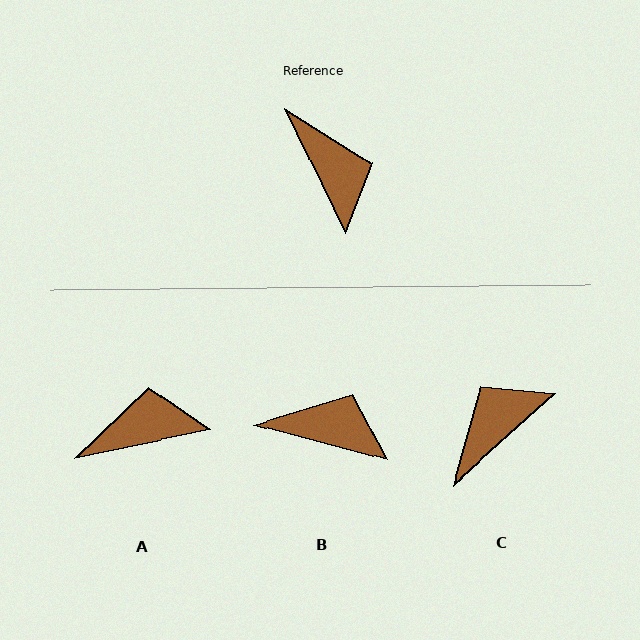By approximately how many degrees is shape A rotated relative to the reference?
Approximately 76 degrees counter-clockwise.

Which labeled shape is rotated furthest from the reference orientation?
C, about 106 degrees away.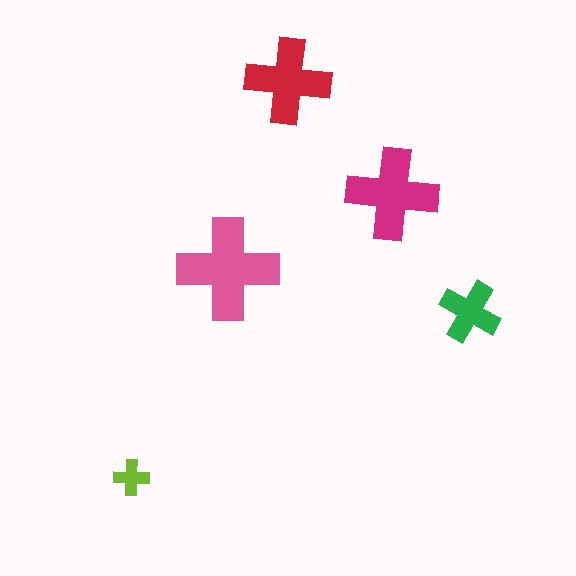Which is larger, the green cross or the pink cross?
The pink one.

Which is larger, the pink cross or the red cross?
The pink one.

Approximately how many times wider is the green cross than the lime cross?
About 1.5 times wider.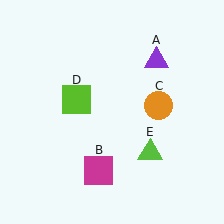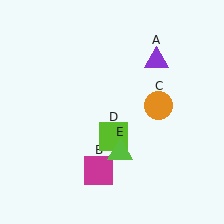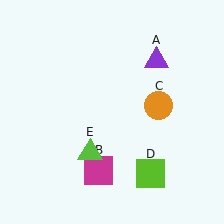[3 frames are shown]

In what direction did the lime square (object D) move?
The lime square (object D) moved down and to the right.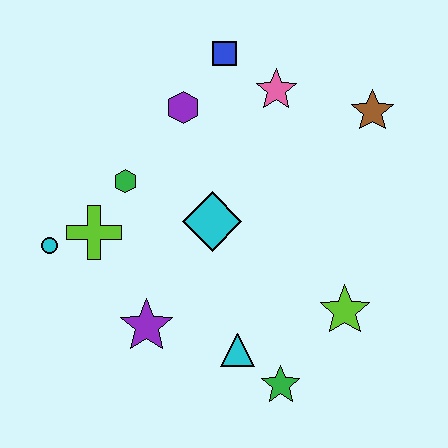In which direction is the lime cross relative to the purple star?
The lime cross is above the purple star.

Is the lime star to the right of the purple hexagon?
Yes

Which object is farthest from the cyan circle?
The brown star is farthest from the cyan circle.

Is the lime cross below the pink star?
Yes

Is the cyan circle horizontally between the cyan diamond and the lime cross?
No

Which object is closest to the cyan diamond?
The green hexagon is closest to the cyan diamond.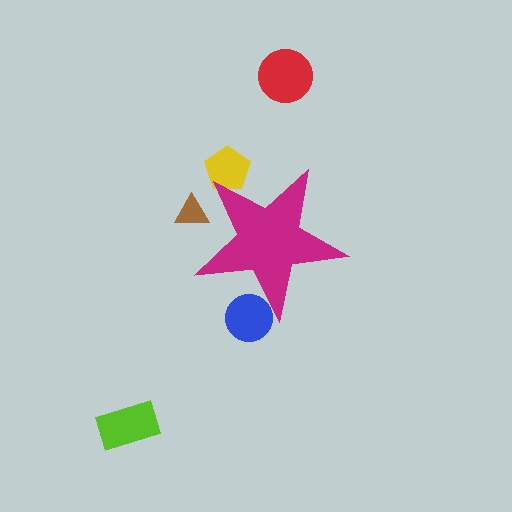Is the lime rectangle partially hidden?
No, the lime rectangle is fully visible.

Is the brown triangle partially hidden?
Yes, the brown triangle is partially hidden behind the magenta star.